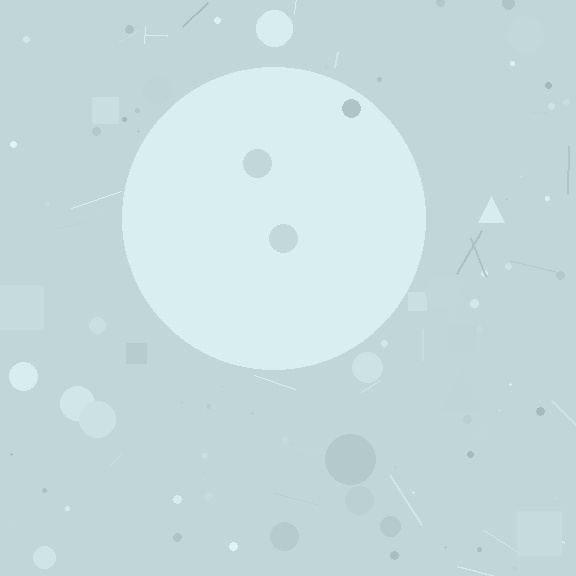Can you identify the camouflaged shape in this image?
The camouflaged shape is a circle.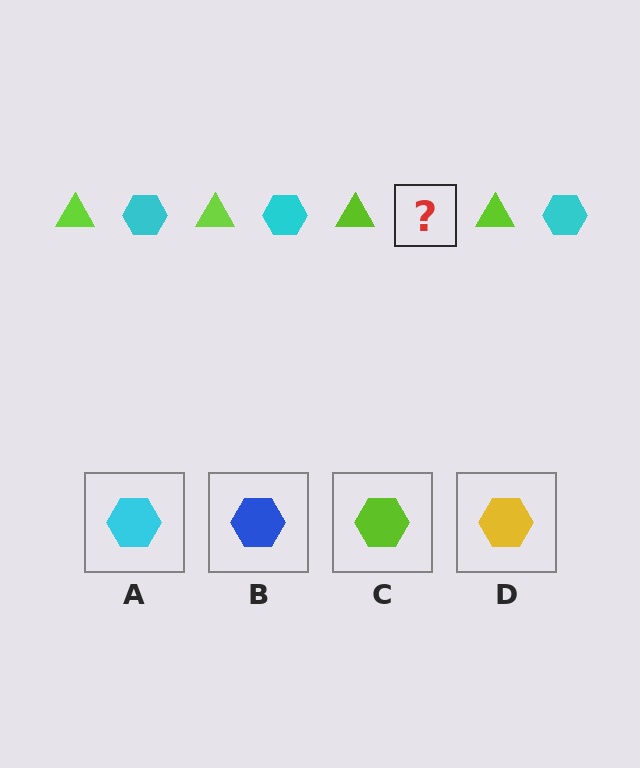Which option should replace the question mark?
Option A.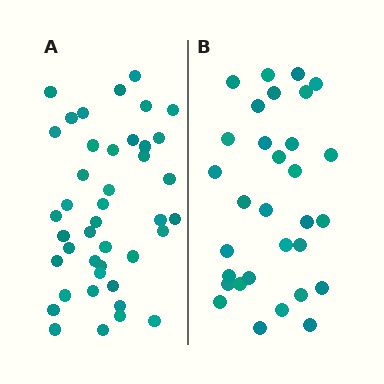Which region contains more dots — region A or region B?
Region A (the left region) has more dots.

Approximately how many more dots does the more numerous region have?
Region A has roughly 12 or so more dots than region B.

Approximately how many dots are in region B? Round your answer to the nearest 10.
About 30 dots. (The exact count is 31, which rounds to 30.)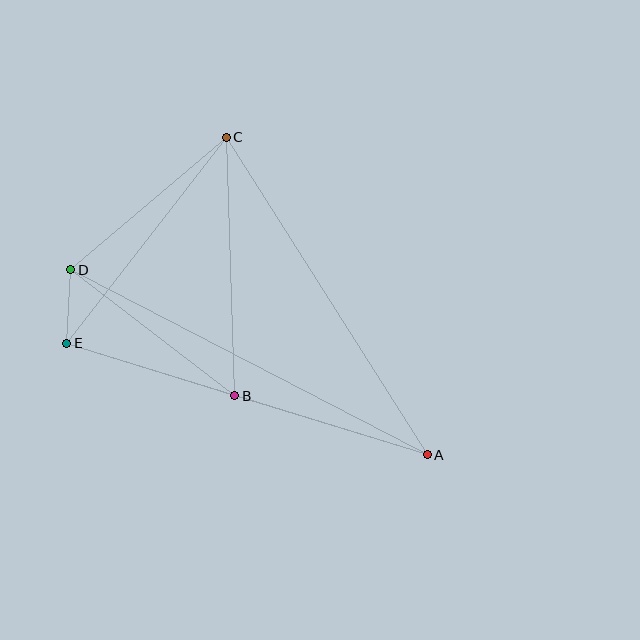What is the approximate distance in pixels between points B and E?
The distance between B and E is approximately 176 pixels.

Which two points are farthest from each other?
Points A and D are farthest from each other.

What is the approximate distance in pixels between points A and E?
The distance between A and E is approximately 377 pixels.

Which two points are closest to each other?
Points D and E are closest to each other.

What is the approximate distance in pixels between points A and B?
The distance between A and B is approximately 201 pixels.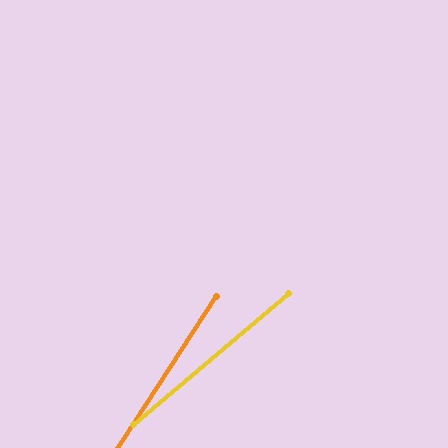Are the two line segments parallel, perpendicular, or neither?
Neither parallel nor perpendicular — they differ by about 17°.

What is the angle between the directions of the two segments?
Approximately 17 degrees.